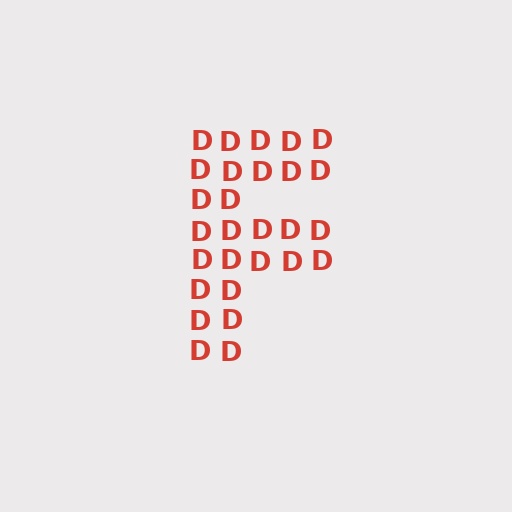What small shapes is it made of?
It is made of small letter D's.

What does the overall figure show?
The overall figure shows the letter F.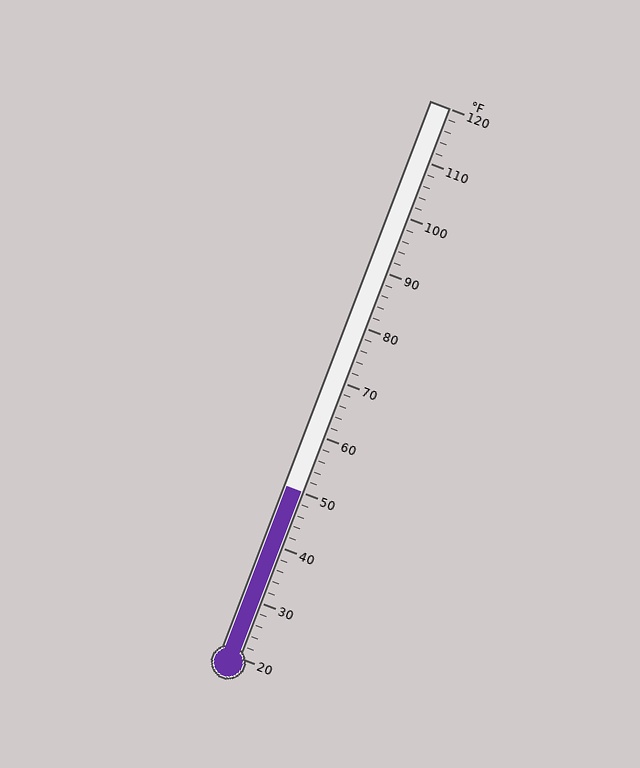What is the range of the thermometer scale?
The thermometer scale ranges from 20°F to 120°F.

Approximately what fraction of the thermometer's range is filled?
The thermometer is filled to approximately 30% of its range.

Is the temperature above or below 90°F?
The temperature is below 90°F.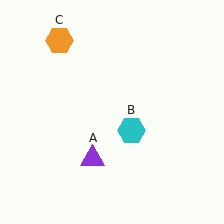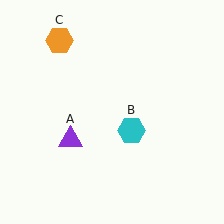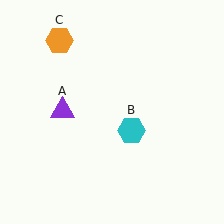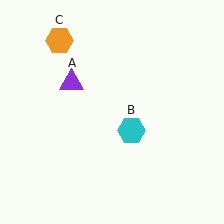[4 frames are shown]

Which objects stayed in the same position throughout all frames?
Cyan hexagon (object B) and orange hexagon (object C) remained stationary.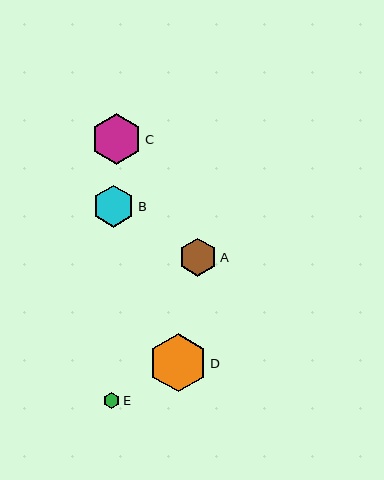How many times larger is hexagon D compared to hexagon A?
Hexagon D is approximately 1.5 times the size of hexagon A.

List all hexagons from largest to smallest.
From largest to smallest: D, C, B, A, E.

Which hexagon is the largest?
Hexagon D is the largest with a size of approximately 58 pixels.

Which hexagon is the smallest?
Hexagon E is the smallest with a size of approximately 16 pixels.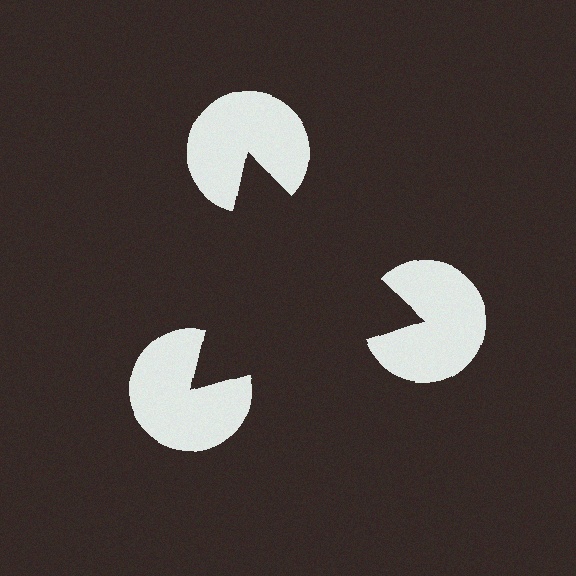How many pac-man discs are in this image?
There are 3 — one at each vertex of the illusory triangle.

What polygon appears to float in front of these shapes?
An illusory triangle — its edges are inferred from the aligned wedge cuts in the pac-man discs, not physically drawn.